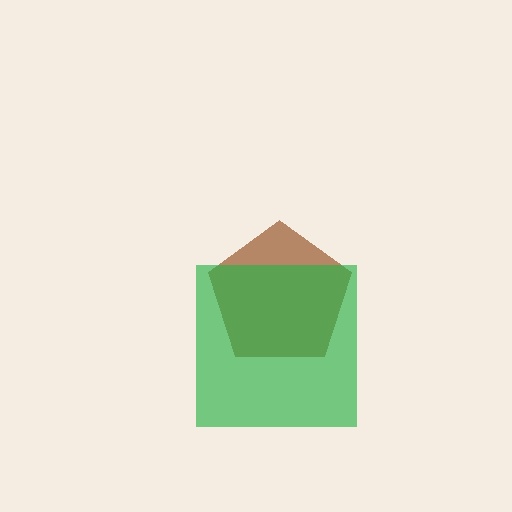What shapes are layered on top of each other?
The layered shapes are: a brown pentagon, a green square.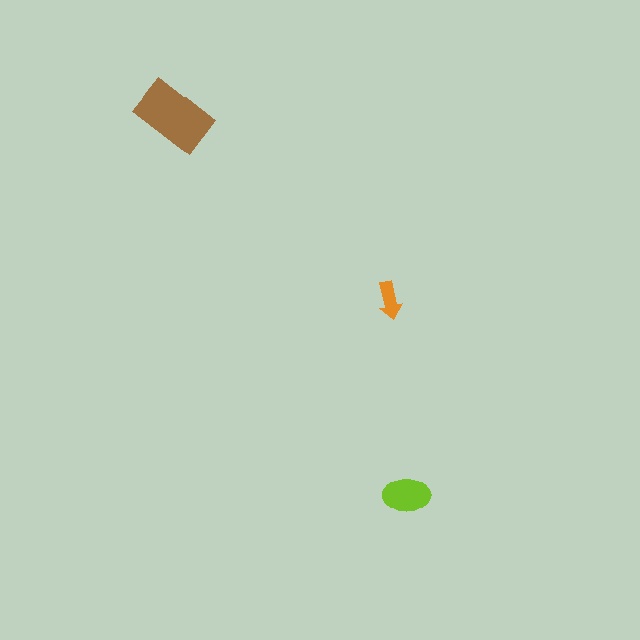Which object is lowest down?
The lime ellipse is bottommost.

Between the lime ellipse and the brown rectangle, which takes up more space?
The brown rectangle.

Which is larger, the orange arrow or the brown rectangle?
The brown rectangle.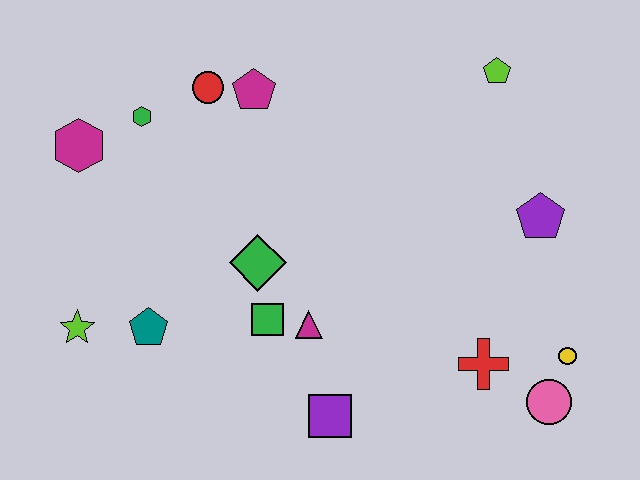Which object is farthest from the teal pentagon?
The lime pentagon is farthest from the teal pentagon.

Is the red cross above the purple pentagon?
No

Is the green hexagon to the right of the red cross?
No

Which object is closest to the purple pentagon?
The yellow circle is closest to the purple pentagon.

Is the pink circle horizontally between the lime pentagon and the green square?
No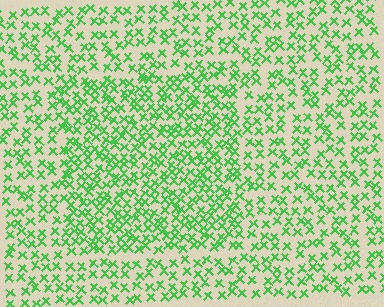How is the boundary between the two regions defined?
The boundary is defined by a change in element density (approximately 1.6x ratio). All elements are the same color, size, and shape.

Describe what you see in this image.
The image contains small green elements arranged at two different densities. A rectangle-shaped region is visible where the elements are more densely packed than the surrounding area.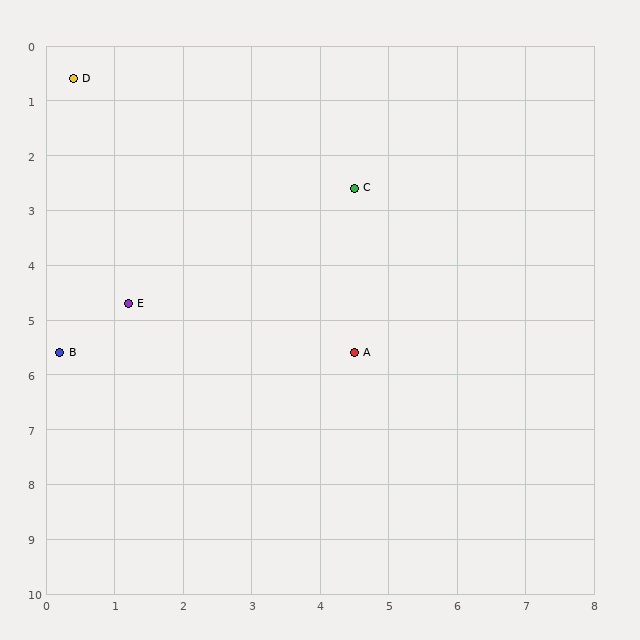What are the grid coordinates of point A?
Point A is at approximately (4.5, 5.6).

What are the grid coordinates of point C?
Point C is at approximately (4.5, 2.6).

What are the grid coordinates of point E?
Point E is at approximately (1.2, 4.7).